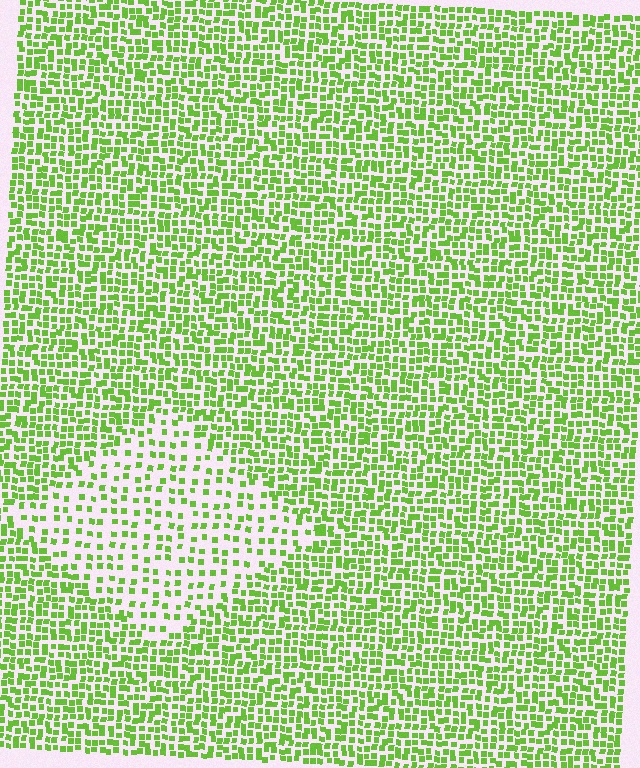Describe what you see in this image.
The image contains small lime elements arranged at two different densities. A diamond-shaped region is visible where the elements are less densely packed than the surrounding area.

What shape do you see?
I see a diamond.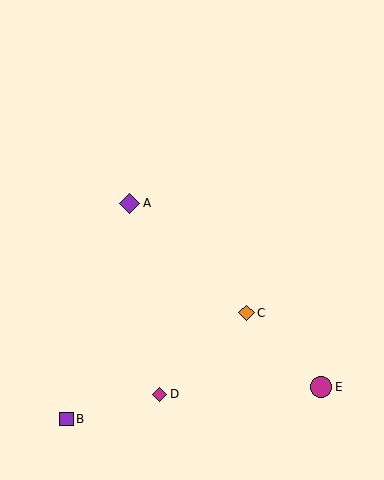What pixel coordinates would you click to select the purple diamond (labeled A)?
Click at (130, 203) to select the purple diamond A.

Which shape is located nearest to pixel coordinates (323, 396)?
The magenta circle (labeled E) at (321, 387) is nearest to that location.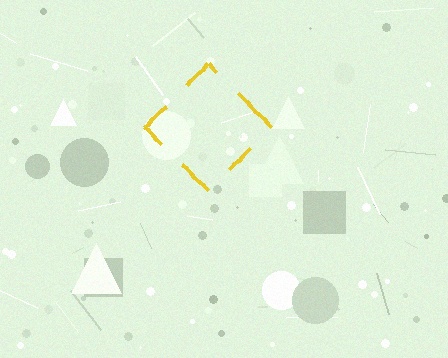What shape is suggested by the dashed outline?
The dashed outline suggests a diamond.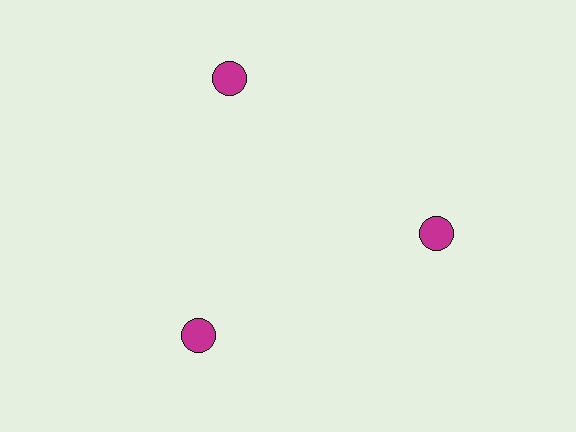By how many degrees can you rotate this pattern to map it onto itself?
The pattern maps onto itself every 120 degrees of rotation.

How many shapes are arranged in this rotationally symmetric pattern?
There are 3 shapes, arranged in 3 groups of 1.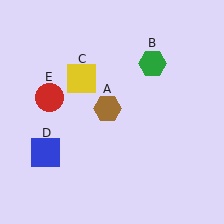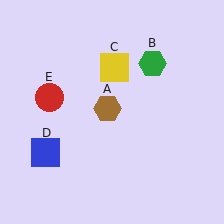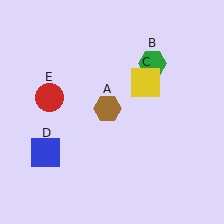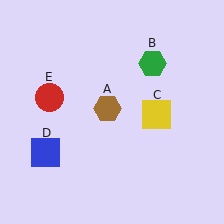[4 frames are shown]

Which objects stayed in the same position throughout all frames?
Brown hexagon (object A) and green hexagon (object B) and blue square (object D) and red circle (object E) remained stationary.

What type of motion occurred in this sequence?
The yellow square (object C) rotated clockwise around the center of the scene.